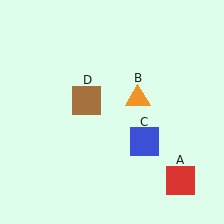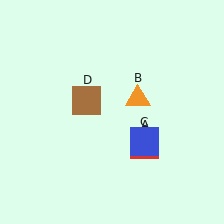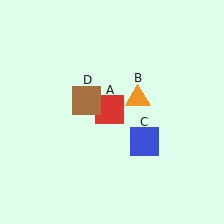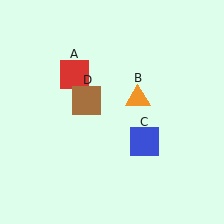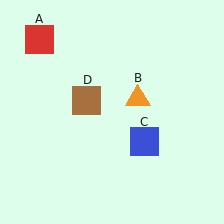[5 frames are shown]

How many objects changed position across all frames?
1 object changed position: red square (object A).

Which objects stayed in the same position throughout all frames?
Orange triangle (object B) and blue square (object C) and brown square (object D) remained stationary.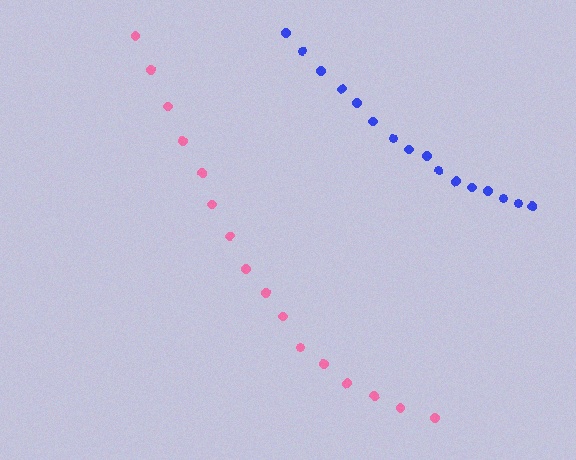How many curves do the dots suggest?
There are 2 distinct paths.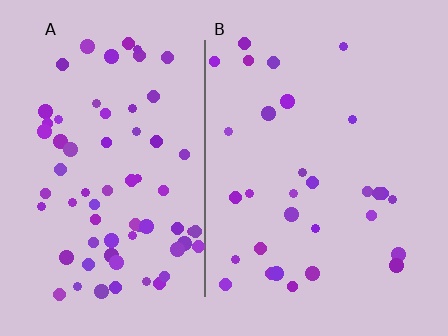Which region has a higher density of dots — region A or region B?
A (the left).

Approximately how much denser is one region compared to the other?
Approximately 2.3× — region A over region B.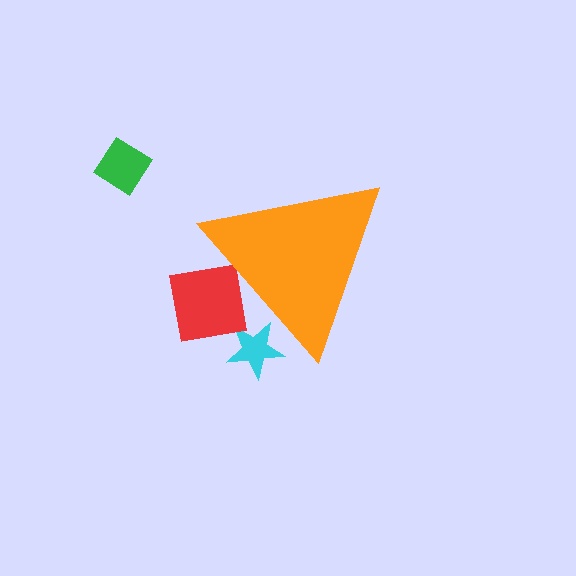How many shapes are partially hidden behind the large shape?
2 shapes are partially hidden.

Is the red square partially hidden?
Yes, the red square is partially hidden behind the orange triangle.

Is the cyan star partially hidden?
Yes, the cyan star is partially hidden behind the orange triangle.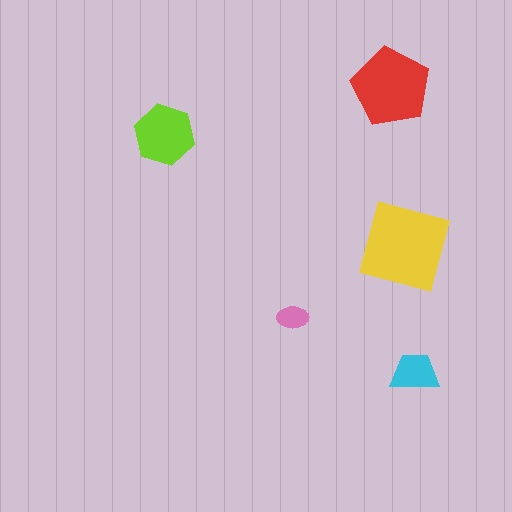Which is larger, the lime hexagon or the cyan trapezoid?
The lime hexagon.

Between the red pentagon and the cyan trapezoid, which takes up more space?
The red pentagon.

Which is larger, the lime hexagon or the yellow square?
The yellow square.